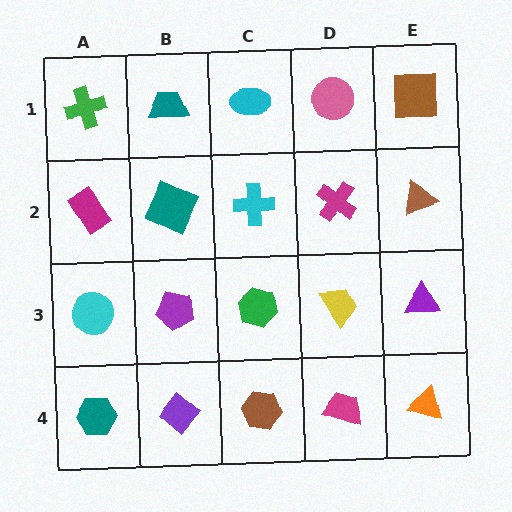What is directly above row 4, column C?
A green hexagon.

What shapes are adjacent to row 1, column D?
A magenta cross (row 2, column D), a cyan ellipse (row 1, column C), a brown square (row 1, column E).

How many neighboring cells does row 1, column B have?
3.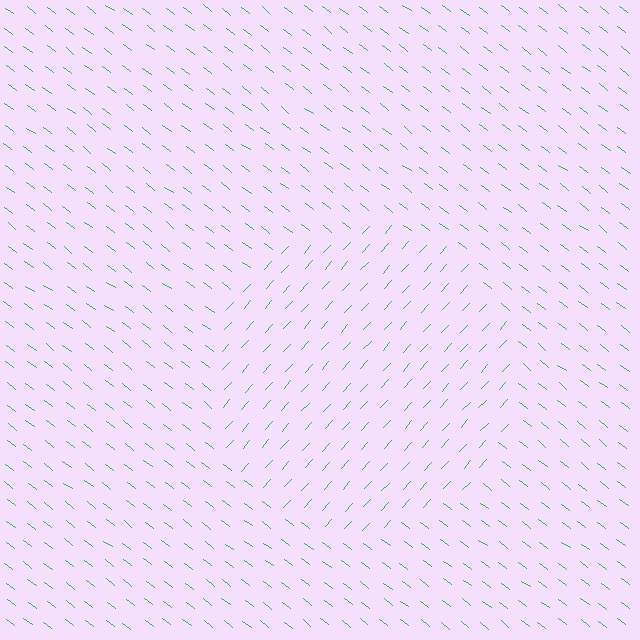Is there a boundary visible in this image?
Yes, there is a texture boundary formed by a change in line orientation.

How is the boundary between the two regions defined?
The boundary is defined purely by a change in line orientation (approximately 84 degrees difference). All lines are the same color and thickness.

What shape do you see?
I see a circle.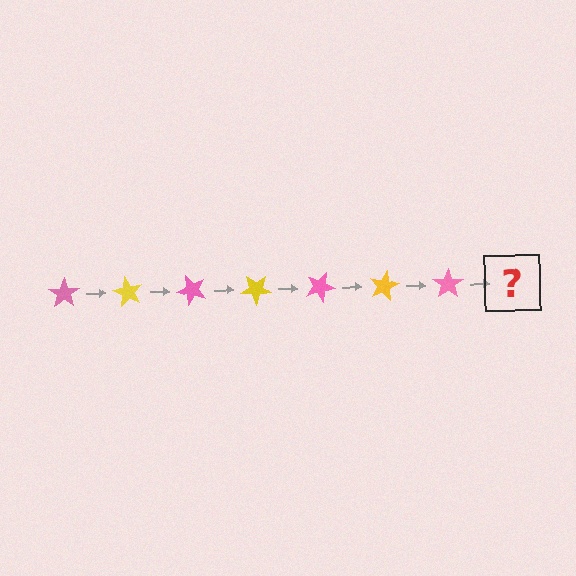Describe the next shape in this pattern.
It should be a yellow star, rotated 420 degrees from the start.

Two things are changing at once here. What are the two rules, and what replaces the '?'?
The two rules are that it rotates 60 degrees each step and the color cycles through pink and yellow. The '?' should be a yellow star, rotated 420 degrees from the start.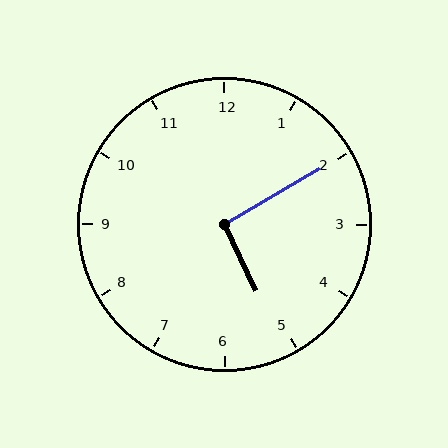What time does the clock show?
5:10.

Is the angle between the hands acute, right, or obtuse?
It is right.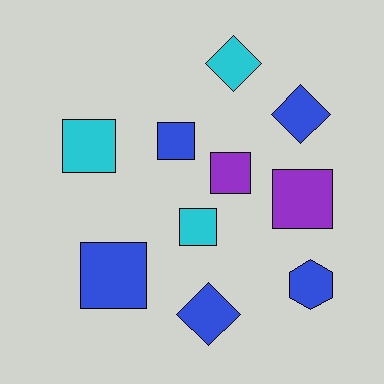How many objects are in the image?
There are 10 objects.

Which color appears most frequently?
Blue, with 5 objects.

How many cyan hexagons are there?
There are no cyan hexagons.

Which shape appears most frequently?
Square, with 6 objects.